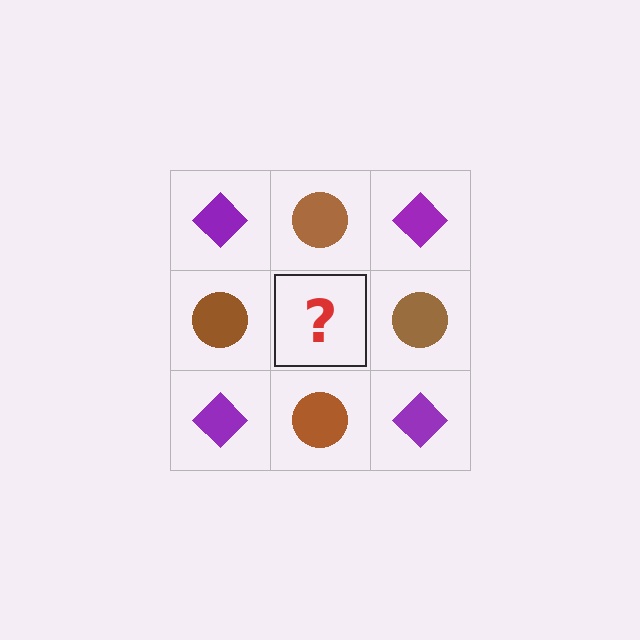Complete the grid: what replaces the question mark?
The question mark should be replaced with a purple diamond.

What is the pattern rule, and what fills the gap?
The rule is that it alternates purple diamond and brown circle in a checkerboard pattern. The gap should be filled with a purple diamond.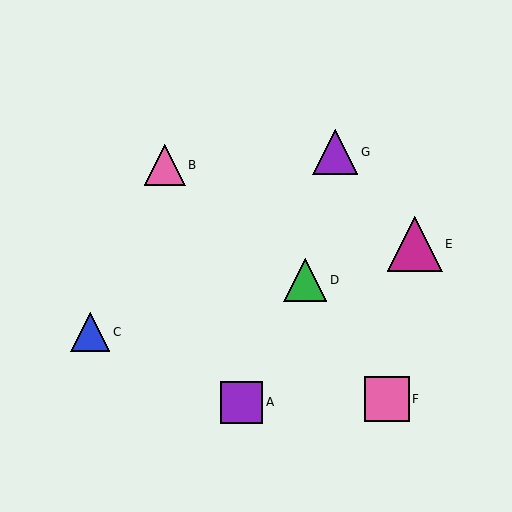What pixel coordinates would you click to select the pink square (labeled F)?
Click at (387, 399) to select the pink square F.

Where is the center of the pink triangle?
The center of the pink triangle is at (165, 165).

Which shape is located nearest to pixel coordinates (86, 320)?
The blue triangle (labeled C) at (90, 332) is nearest to that location.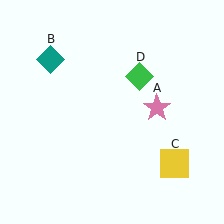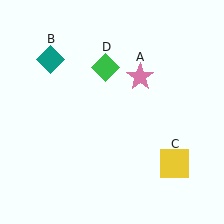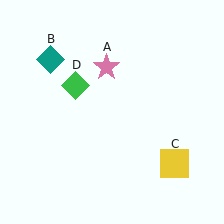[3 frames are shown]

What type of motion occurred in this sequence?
The pink star (object A), green diamond (object D) rotated counterclockwise around the center of the scene.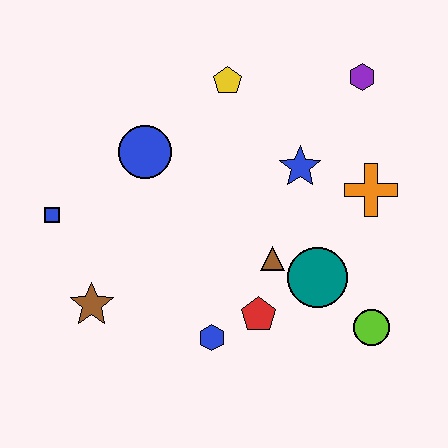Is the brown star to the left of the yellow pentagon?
Yes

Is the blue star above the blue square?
Yes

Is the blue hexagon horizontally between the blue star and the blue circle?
Yes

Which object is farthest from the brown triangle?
The blue square is farthest from the brown triangle.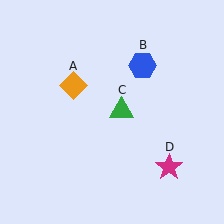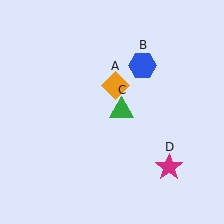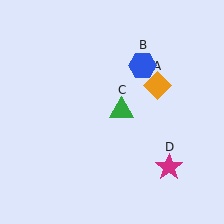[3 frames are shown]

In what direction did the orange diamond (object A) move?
The orange diamond (object A) moved right.